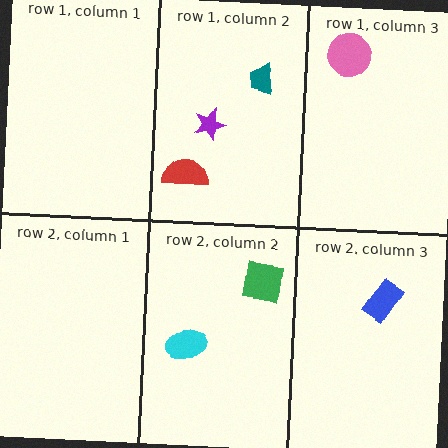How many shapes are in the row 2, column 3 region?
1.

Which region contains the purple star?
The row 1, column 2 region.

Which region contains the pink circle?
The row 1, column 3 region.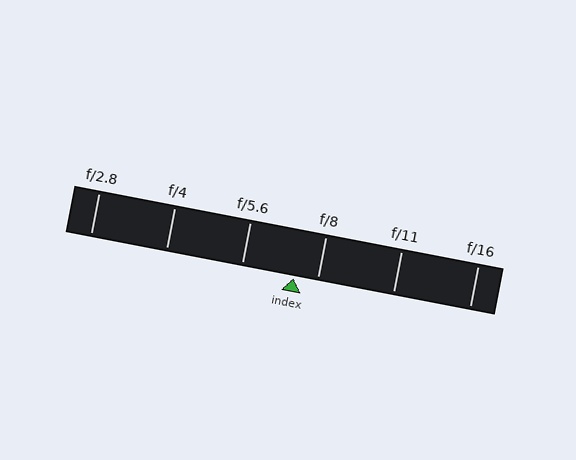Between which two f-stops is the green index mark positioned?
The index mark is between f/5.6 and f/8.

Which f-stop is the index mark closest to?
The index mark is closest to f/8.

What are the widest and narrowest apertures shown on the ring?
The widest aperture shown is f/2.8 and the narrowest is f/16.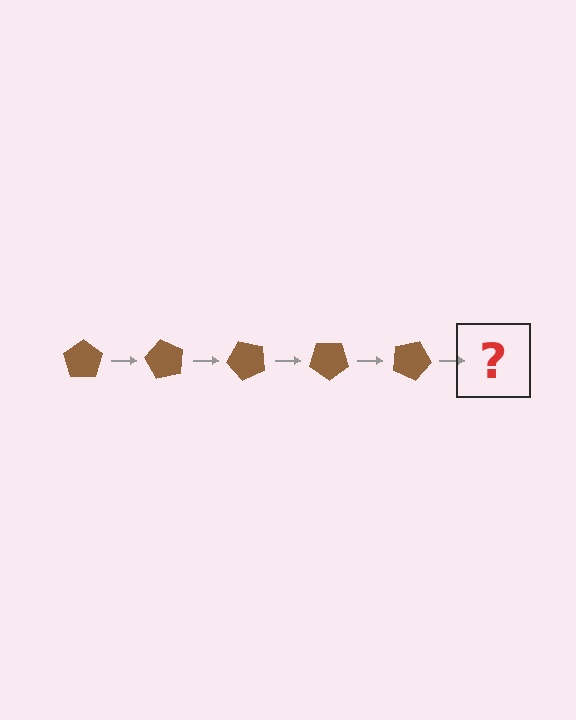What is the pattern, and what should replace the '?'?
The pattern is that the pentagon rotates 60 degrees each step. The '?' should be a brown pentagon rotated 300 degrees.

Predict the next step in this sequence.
The next step is a brown pentagon rotated 300 degrees.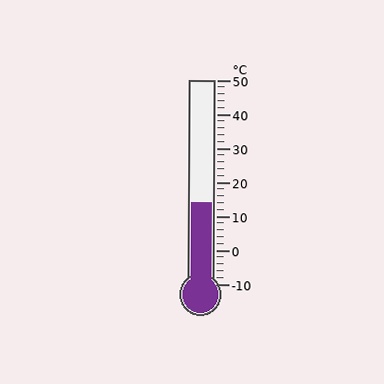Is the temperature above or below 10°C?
The temperature is above 10°C.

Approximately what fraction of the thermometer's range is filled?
The thermometer is filled to approximately 40% of its range.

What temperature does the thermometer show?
The thermometer shows approximately 14°C.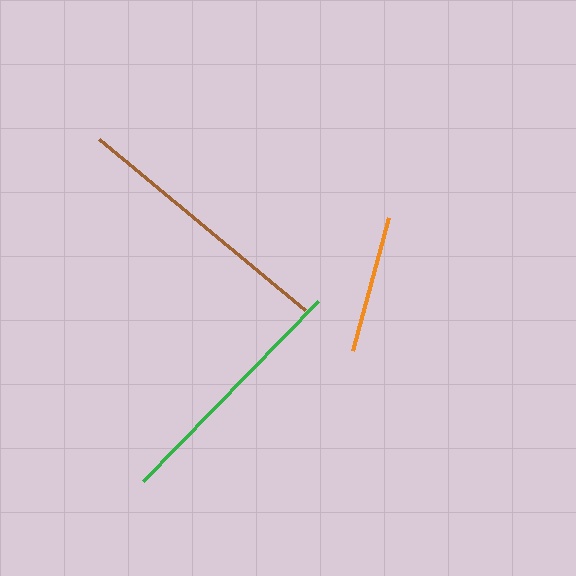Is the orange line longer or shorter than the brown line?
The brown line is longer than the orange line.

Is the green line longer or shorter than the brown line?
The brown line is longer than the green line.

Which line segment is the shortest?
The orange line is the shortest at approximately 137 pixels.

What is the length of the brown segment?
The brown segment is approximately 268 pixels long.